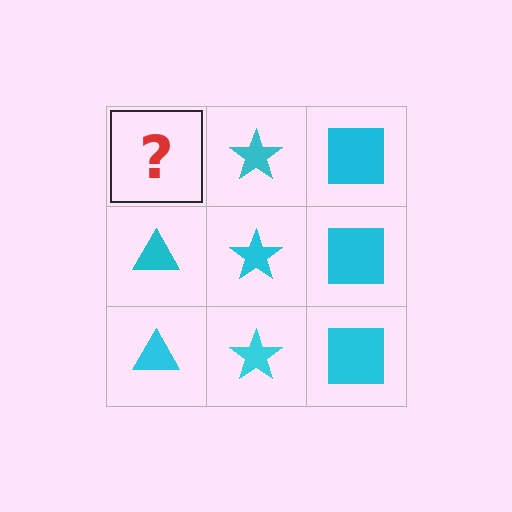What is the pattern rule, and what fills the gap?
The rule is that each column has a consistent shape. The gap should be filled with a cyan triangle.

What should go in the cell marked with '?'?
The missing cell should contain a cyan triangle.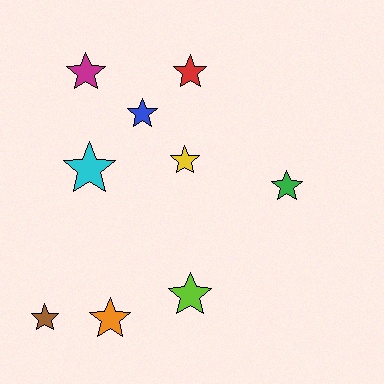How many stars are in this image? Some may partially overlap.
There are 9 stars.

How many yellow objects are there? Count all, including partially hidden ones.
There is 1 yellow object.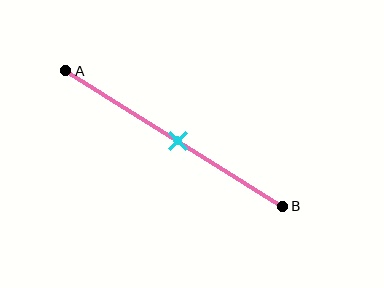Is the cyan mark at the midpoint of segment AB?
Yes, the mark is approximately at the midpoint.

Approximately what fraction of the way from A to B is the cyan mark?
The cyan mark is approximately 50% of the way from A to B.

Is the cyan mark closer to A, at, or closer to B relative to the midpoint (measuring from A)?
The cyan mark is approximately at the midpoint of segment AB.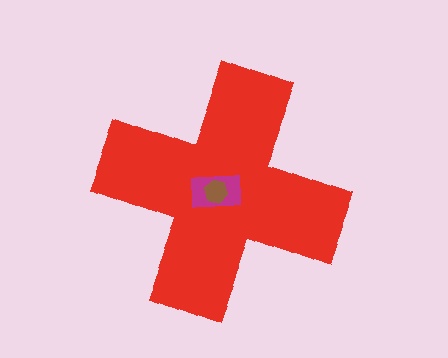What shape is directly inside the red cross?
The magenta rectangle.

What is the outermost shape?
The red cross.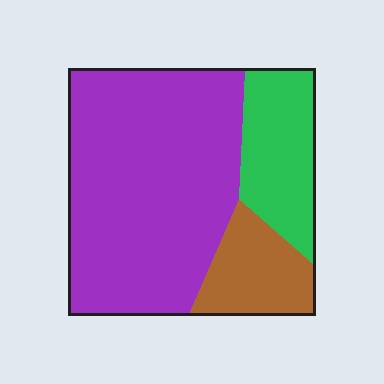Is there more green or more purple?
Purple.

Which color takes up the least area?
Brown, at roughly 15%.